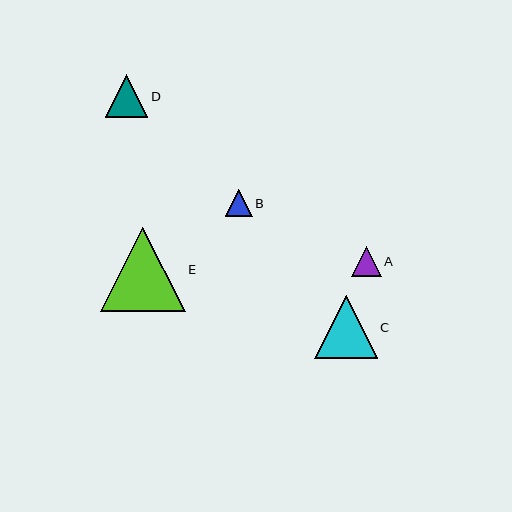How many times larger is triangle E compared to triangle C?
Triangle E is approximately 1.4 times the size of triangle C.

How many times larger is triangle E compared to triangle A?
Triangle E is approximately 2.9 times the size of triangle A.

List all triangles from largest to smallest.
From largest to smallest: E, C, D, A, B.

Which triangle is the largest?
Triangle E is the largest with a size of approximately 85 pixels.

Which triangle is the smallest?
Triangle B is the smallest with a size of approximately 27 pixels.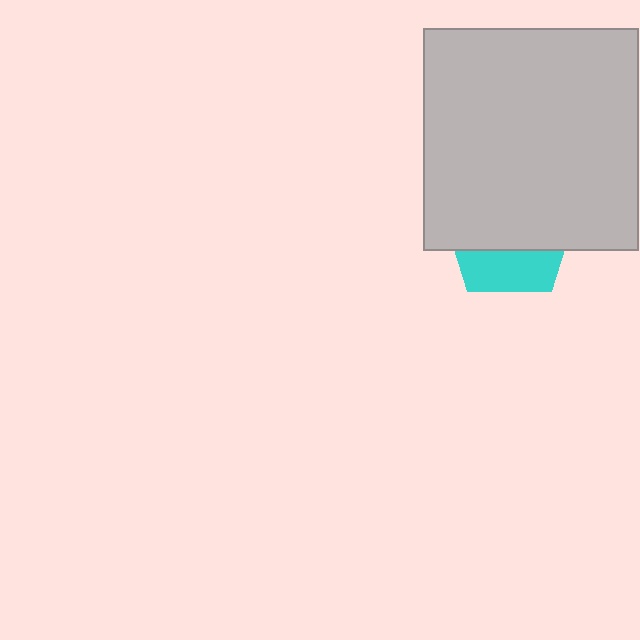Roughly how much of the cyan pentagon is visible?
A small part of it is visible (roughly 32%).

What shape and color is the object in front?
The object in front is a light gray rectangle.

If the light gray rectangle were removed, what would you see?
You would see the complete cyan pentagon.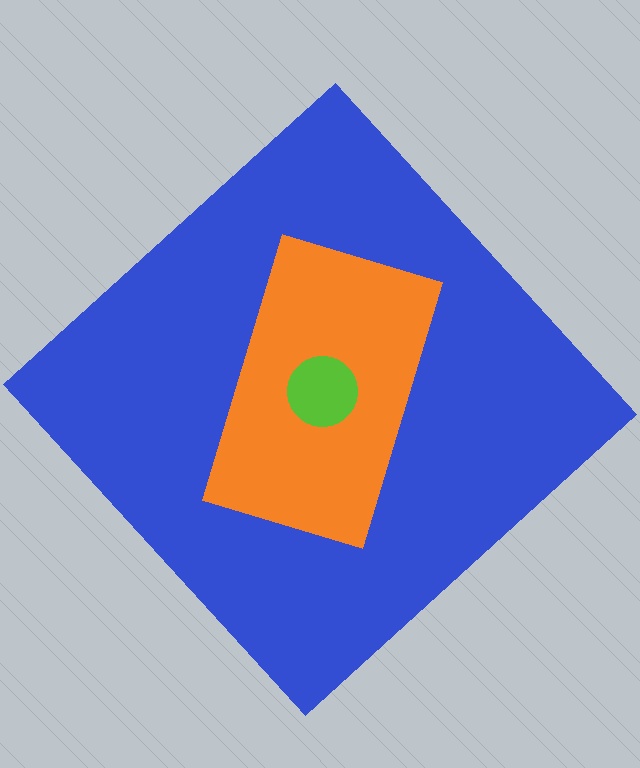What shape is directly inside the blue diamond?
The orange rectangle.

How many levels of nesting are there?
3.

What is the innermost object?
The lime circle.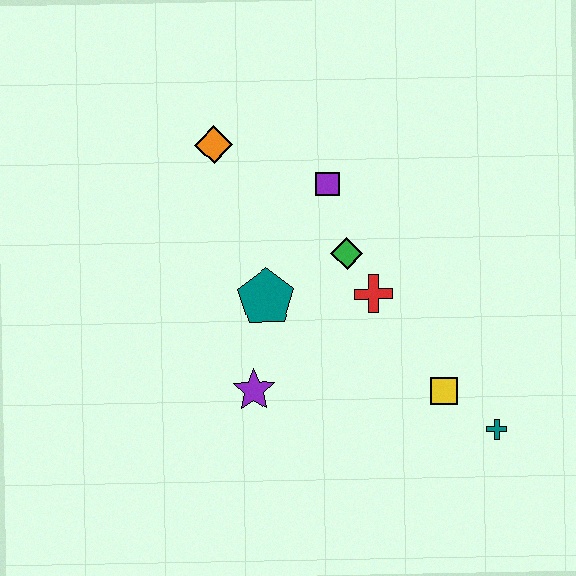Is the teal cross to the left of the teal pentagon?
No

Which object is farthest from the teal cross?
The orange diamond is farthest from the teal cross.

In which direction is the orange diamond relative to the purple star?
The orange diamond is above the purple star.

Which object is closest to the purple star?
The teal pentagon is closest to the purple star.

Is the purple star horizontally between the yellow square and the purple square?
No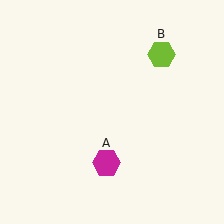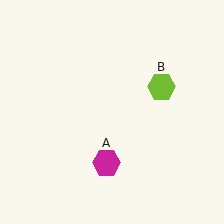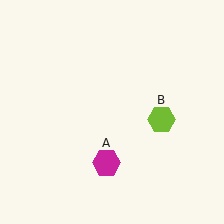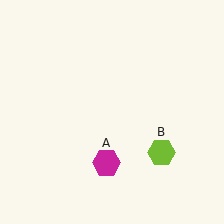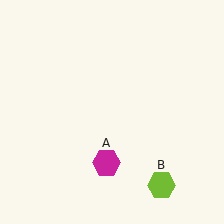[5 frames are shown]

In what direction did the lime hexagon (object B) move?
The lime hexagon (object B) moved down.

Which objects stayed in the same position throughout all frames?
Magenta hexagon (object A) remained stationary.